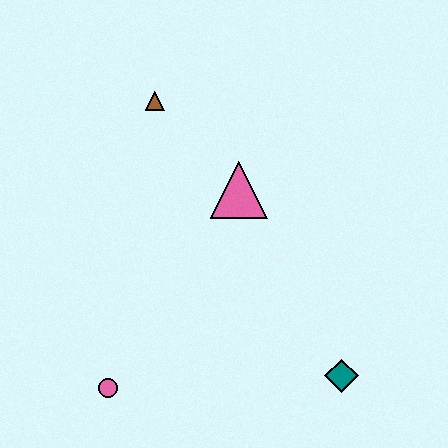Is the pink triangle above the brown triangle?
No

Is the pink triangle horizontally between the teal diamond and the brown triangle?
Yes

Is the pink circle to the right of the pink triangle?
No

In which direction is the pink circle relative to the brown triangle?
The pink circle is below the brown triangle.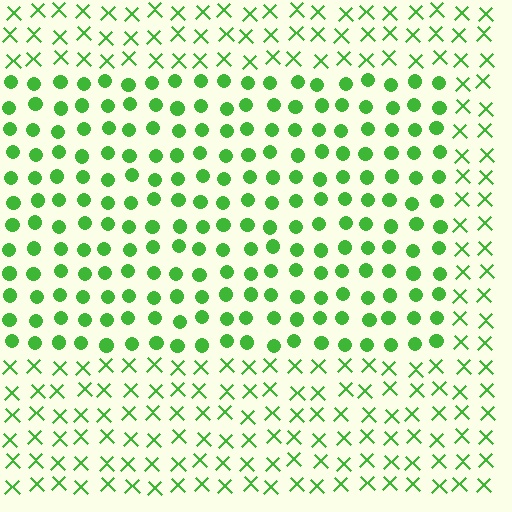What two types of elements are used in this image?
The image uses circles inside the rectangle region and X marks outside it.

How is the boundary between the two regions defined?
The boundary is defined by a change in element shape: circles inside vs. X marks outside. All elements share the same color and spacing.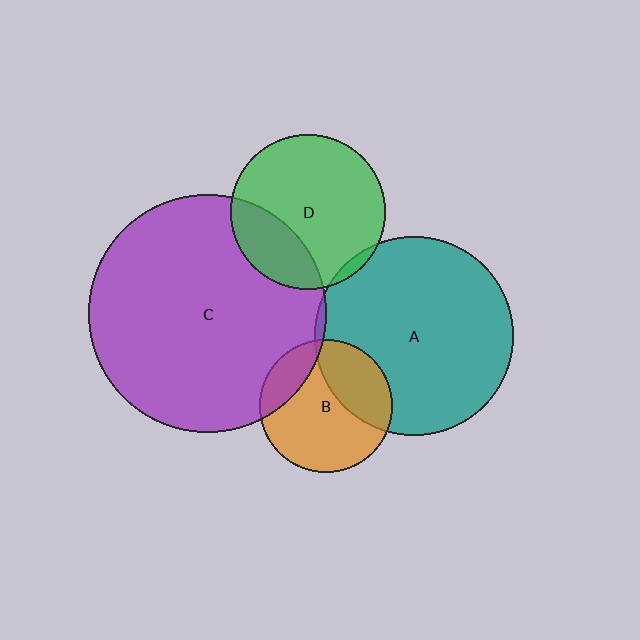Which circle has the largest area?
Circle C (purple).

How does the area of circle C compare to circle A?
Approximately 1.4 times.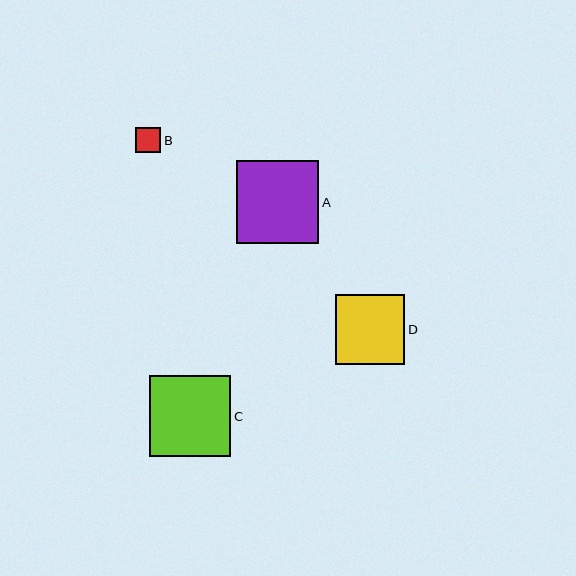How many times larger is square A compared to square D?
Square A is approximately 1.2 times the size of square D.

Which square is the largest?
Square A is the largest with a size of approximately 83 pixels.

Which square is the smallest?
Square B is the smallest with a size of approximately 25 pixels.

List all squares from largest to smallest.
From largest to smallest: A, C, D, B.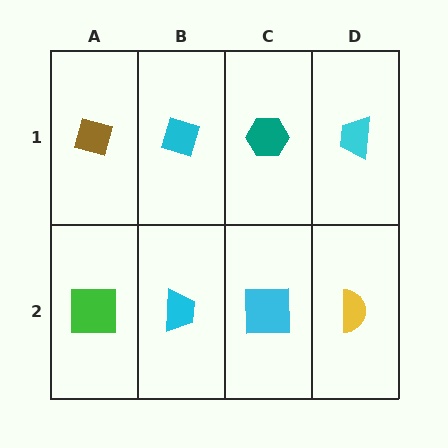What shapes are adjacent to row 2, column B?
A cyan diamond (row 1, column B), a green square (row 2, column A), a cyan square (row 2, column C).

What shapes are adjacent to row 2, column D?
A cyan trapezoid (row 1, column D), a cyan square (row 2, column C).